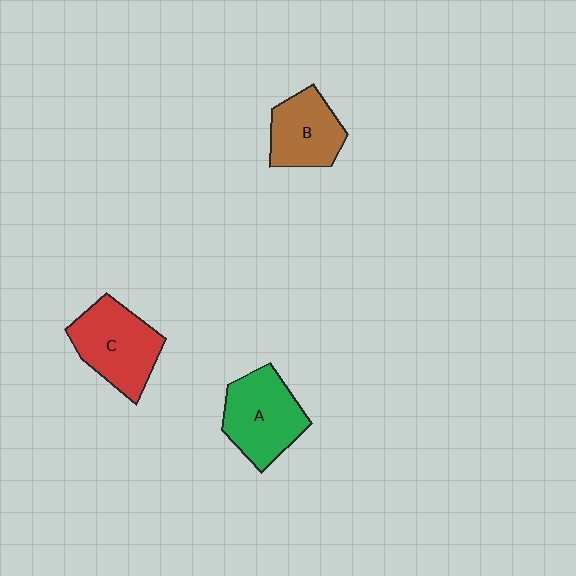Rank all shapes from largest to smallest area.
From largest to smallest: C (red), A (green), B (brown).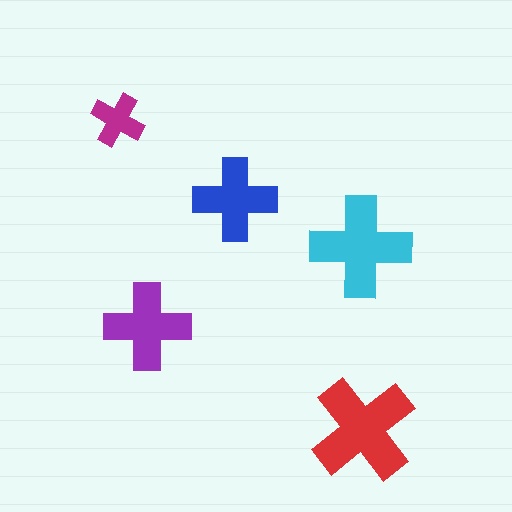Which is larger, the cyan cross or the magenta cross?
The cyan one.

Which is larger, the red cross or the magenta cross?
The red one.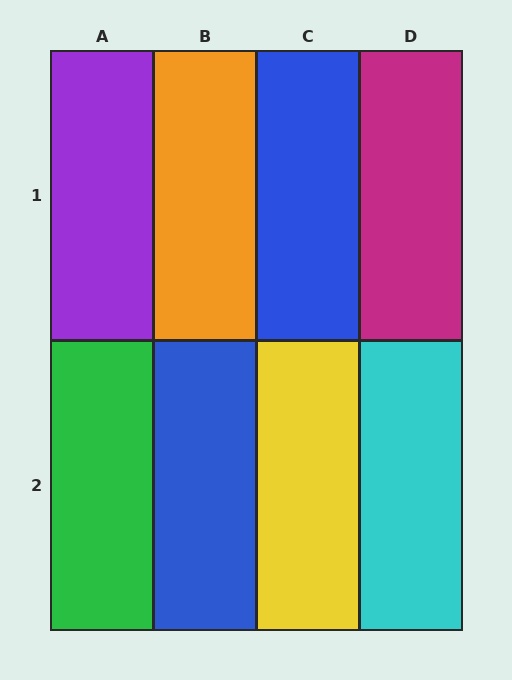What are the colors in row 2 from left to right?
Green, blue, yellow, cyan.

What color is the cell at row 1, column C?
Blue.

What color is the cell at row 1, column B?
Orange.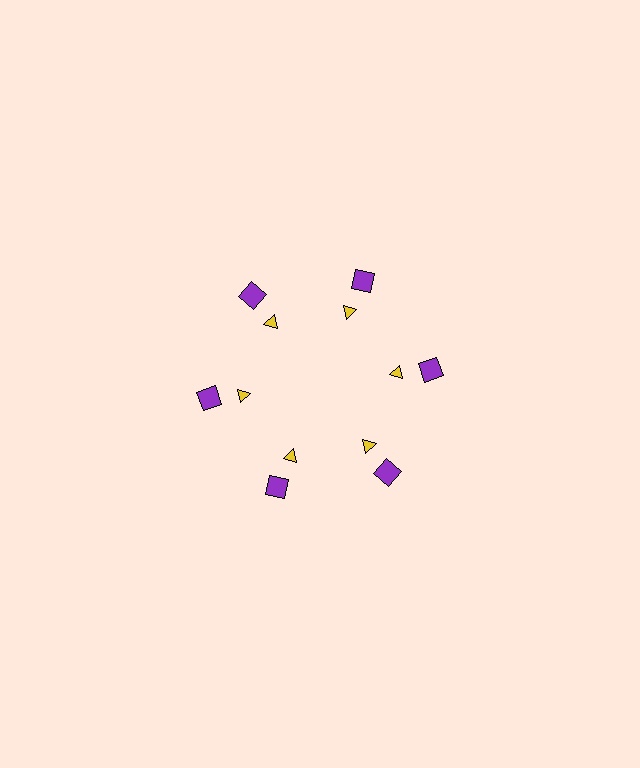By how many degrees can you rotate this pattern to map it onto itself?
The pattern maps onto itself every 60 degrees of rotation.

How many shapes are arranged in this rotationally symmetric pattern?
There are 12 shapes, arranged in 6 groups of 2.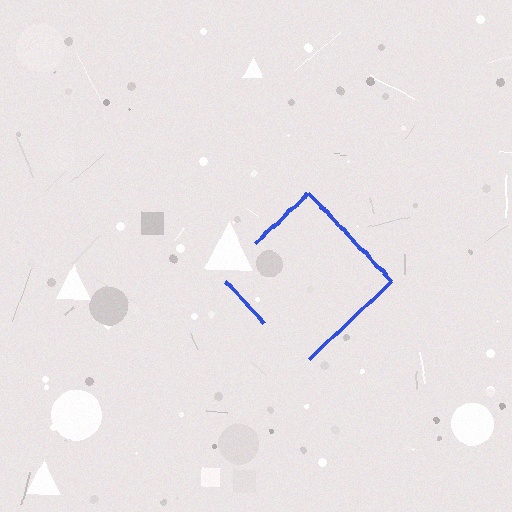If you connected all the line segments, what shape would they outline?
They would outline a diamond.